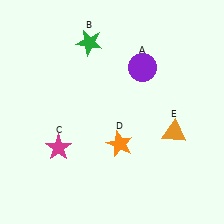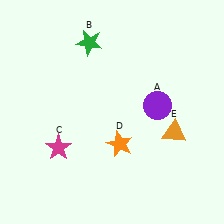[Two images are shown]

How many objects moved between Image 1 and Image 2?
1 object moved between the two images.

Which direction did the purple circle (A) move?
The purple circle (A) moved down.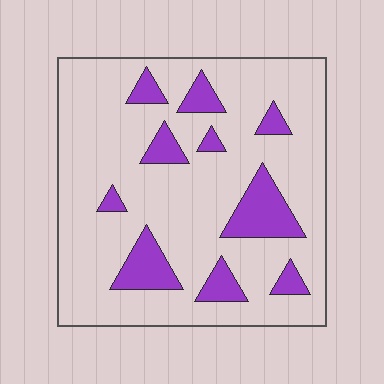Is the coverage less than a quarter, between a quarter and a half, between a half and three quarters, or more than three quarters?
Less than a quarter.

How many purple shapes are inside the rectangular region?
10.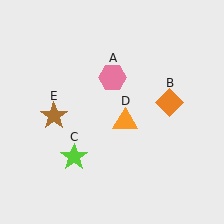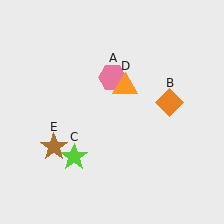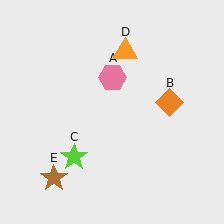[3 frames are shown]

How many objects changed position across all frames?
2 objects changed position: orange triangle (object D), brown star (object E).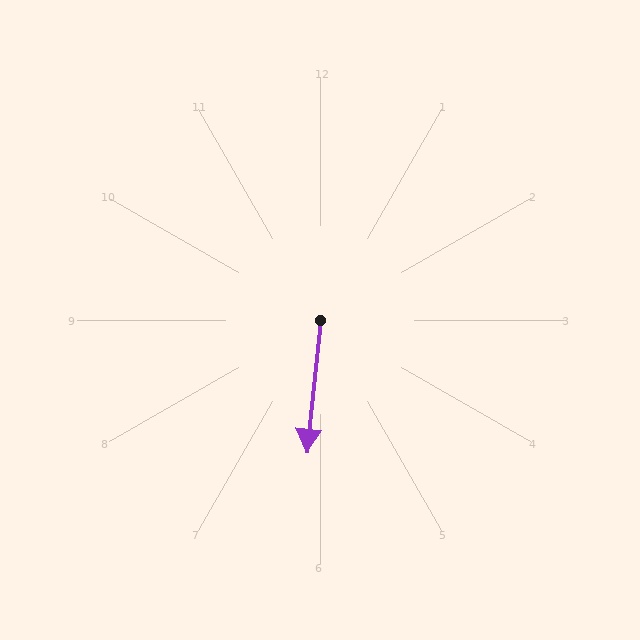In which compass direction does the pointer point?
South.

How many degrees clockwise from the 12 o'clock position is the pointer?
Approximately 186 degrees.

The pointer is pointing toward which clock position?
Roughly 6 o'clock.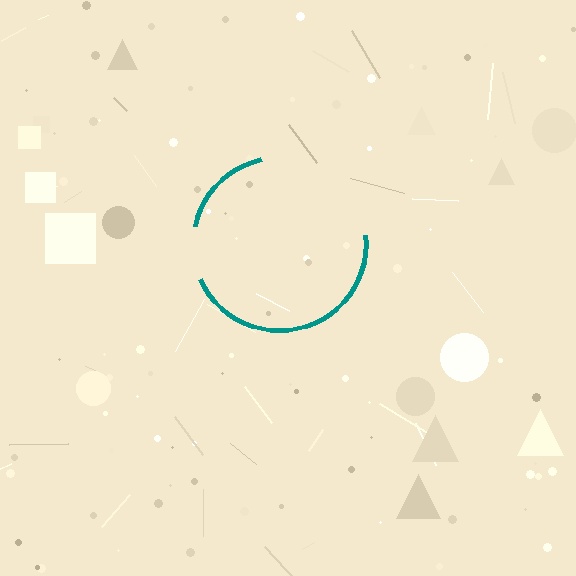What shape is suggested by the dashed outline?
The dashed outline suggests a circle.